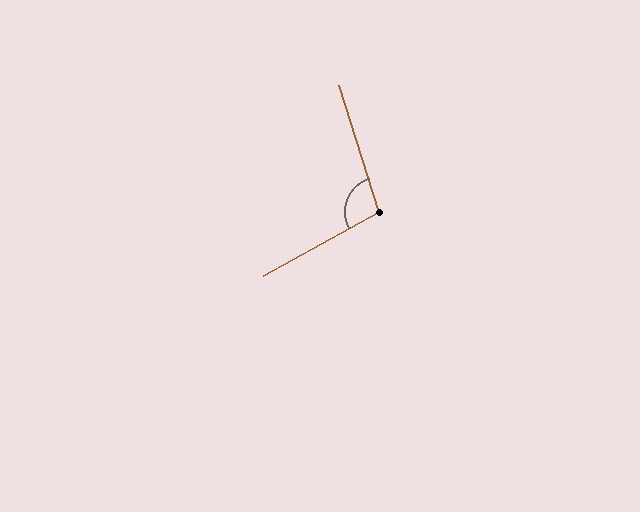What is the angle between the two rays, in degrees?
Approximately 101 degrees.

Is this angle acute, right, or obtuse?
It is obtuse.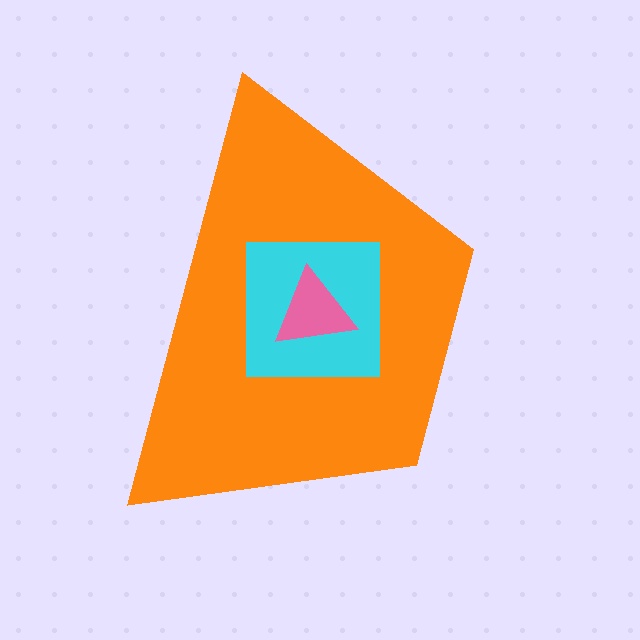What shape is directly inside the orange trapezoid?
The cyan square.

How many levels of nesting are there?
3.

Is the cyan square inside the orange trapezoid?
Yes.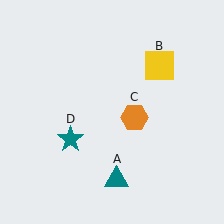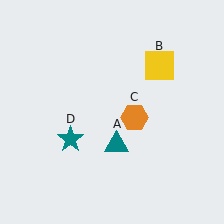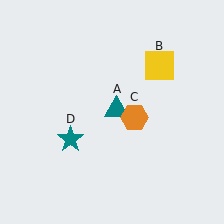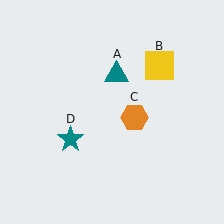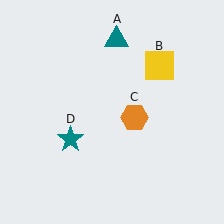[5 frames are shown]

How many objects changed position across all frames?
1 object changed position: teal triangle (object A).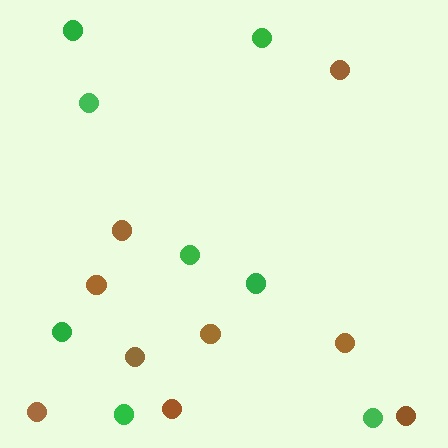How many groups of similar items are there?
There are 2 groups: one group of green circles (8) and one group of brown circles (9).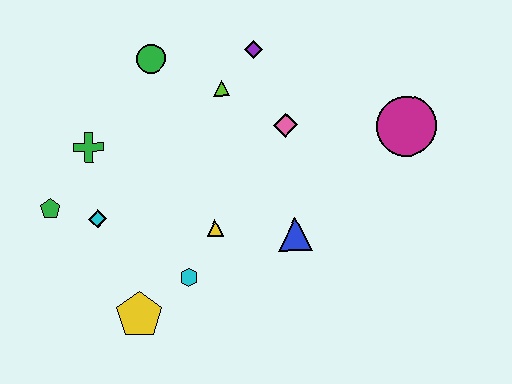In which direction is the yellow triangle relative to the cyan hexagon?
The yellow triangle is above the cyan hexagon.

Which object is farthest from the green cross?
The magenta circle is farthest from the green cross.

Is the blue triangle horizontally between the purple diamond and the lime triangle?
No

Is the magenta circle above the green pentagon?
Yes